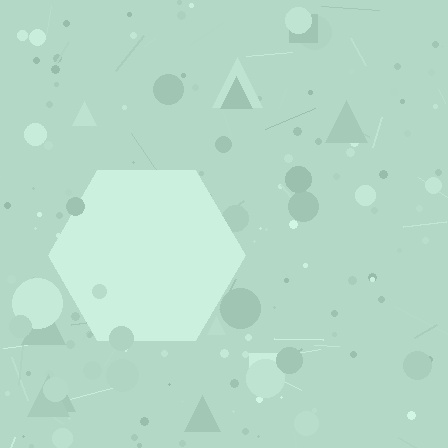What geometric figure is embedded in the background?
A hexagon is embedded in the background.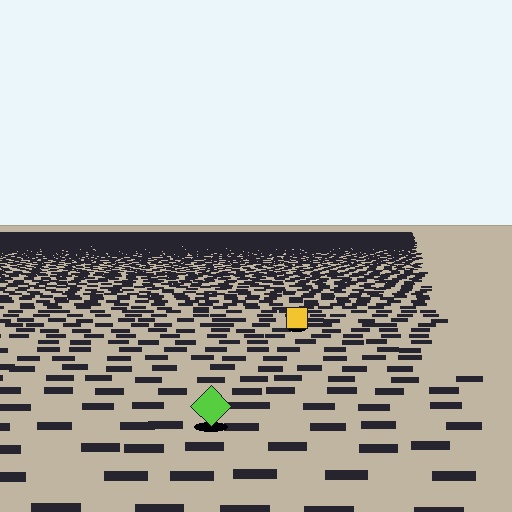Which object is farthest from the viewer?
The yellow square is farthest from the viewer. It appears smaller and the ground texture around it is denser.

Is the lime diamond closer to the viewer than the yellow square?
Yes. The lime diamond is closer — you can tell from the texture gradient: the ground texture is coarser near it.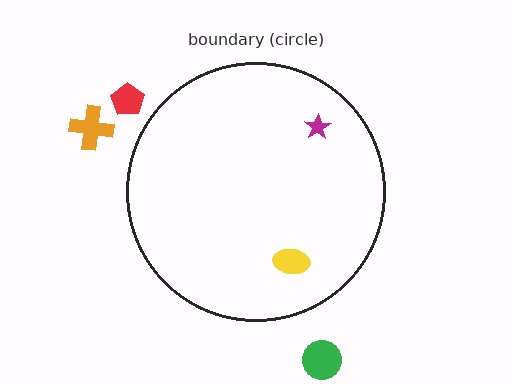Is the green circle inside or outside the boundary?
Outside.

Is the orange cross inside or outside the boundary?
Outside.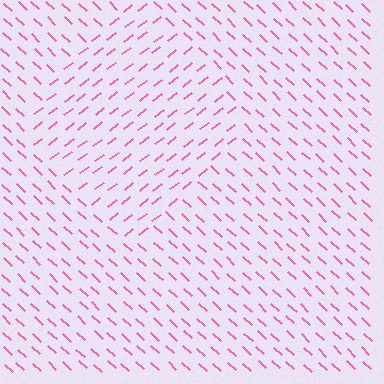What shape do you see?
I see a diamond.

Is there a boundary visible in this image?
Yes, there is a texture boundary formed by a change in line orientation.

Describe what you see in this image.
The image is filled with small pink line segments. A diamond region in the image has lines oriented differently from the surrounding lines, creating a visible texture boundary.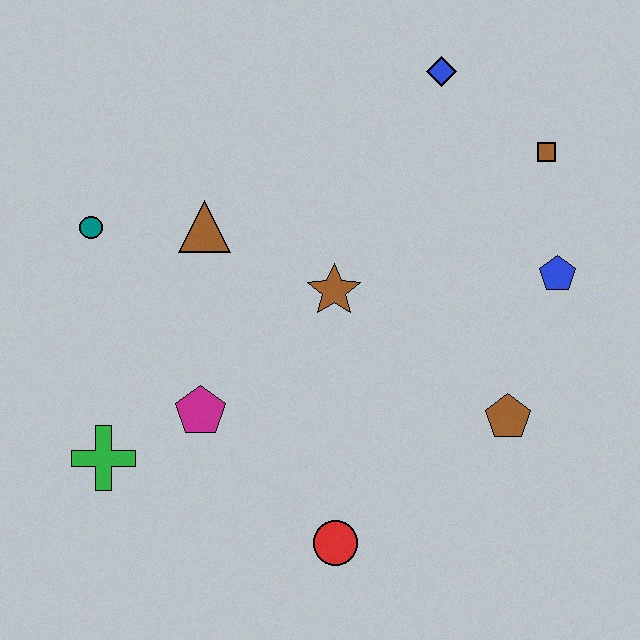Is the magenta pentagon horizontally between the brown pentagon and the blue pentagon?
No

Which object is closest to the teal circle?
The brown triangle is closest to the teal circle.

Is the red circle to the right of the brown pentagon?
No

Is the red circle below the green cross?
Yes